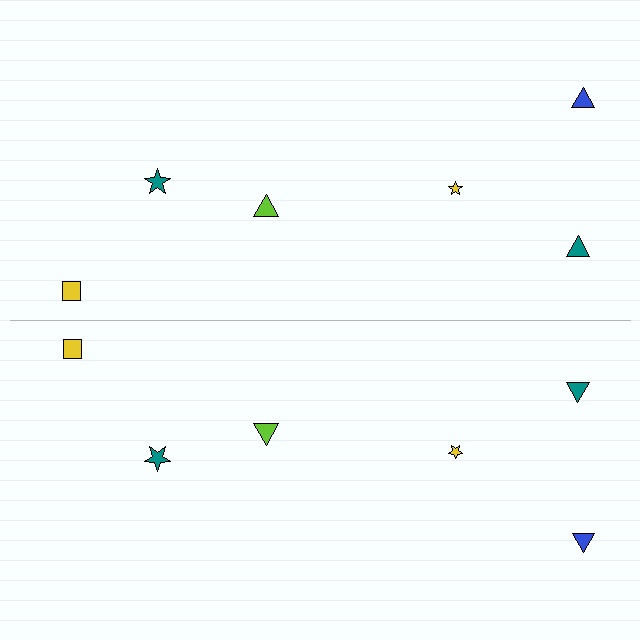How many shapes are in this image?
There are 12 shapes in this image.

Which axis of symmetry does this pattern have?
The pattern has a horizontal axis of symmetry running through the center of the image.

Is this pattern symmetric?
Yes, this pattern has bilateral (reflection) symmetry.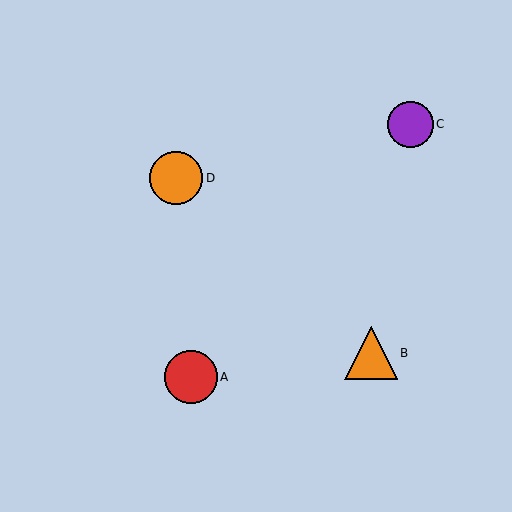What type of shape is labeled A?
Shape A is a red circle.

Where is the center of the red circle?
The center of the red circle is at (191, 377).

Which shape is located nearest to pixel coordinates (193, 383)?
The red circle (labeled A) at (191, 377) is nearest to that location.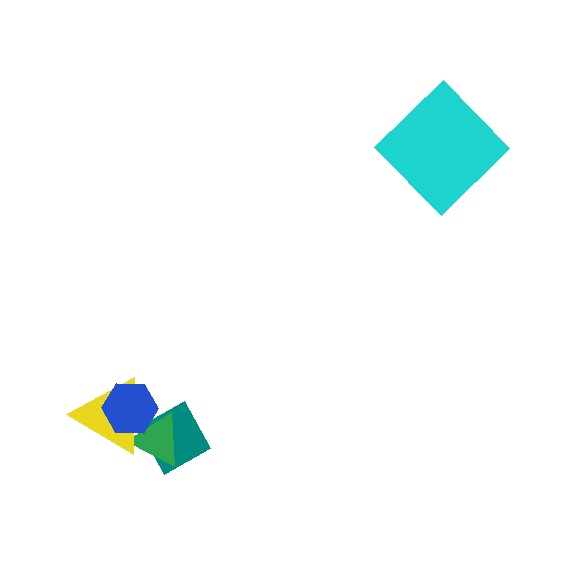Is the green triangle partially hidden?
Yes, it is partially covered by another shape.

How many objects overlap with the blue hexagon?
3 objects overlap with the blue hexagon.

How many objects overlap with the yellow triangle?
3 objects overlap with the yellow triangle.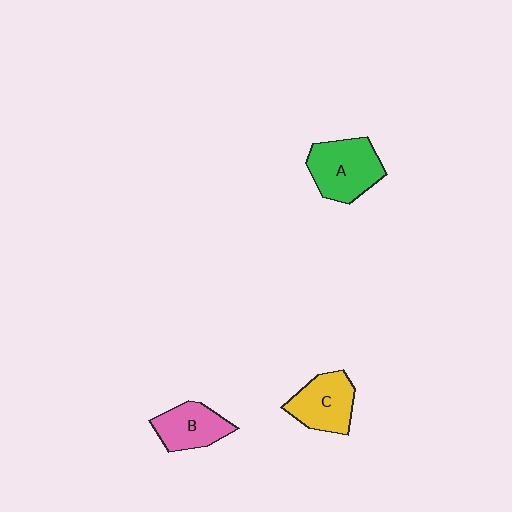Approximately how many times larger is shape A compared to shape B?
Approximately 1.3 times.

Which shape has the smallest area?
Shape B (pink).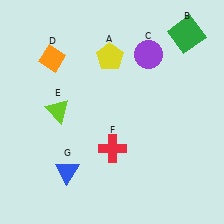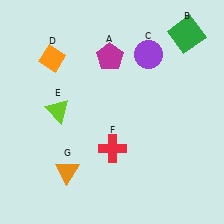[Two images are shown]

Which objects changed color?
A changed from yellow to magenta. G changed from blue to orange.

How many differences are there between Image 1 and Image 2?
There are 2 differences between the two images.